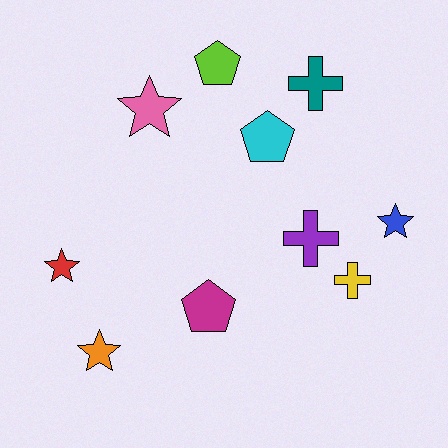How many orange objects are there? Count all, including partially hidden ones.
There is 1 orange object.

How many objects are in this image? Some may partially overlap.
There are 10 objects.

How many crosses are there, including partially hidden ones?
There are 3 crosses.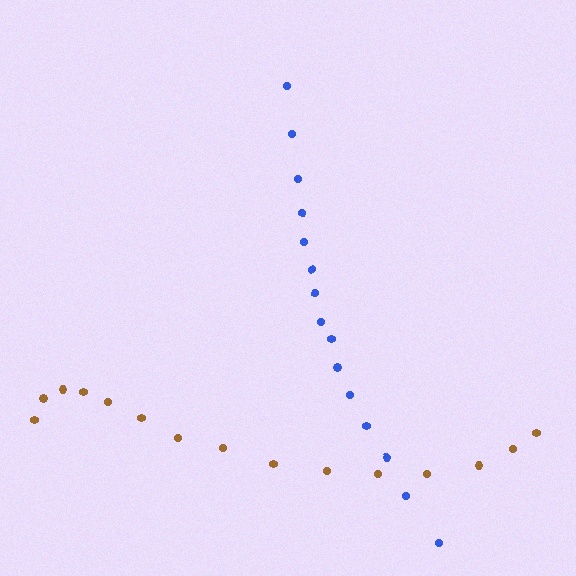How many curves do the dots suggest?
There are 2 distinct paths.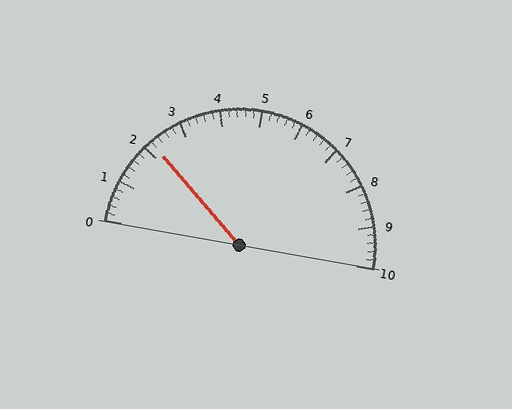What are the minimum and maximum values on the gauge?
The gauge ranges from 0 to 10.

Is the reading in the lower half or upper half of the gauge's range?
The reading is in the lower half of the range (0 to 10).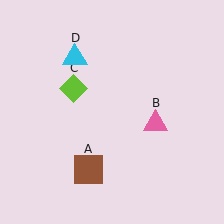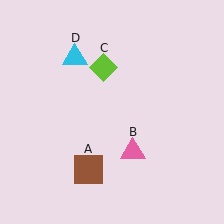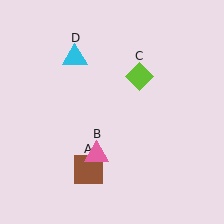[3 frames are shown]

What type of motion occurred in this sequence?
The pink triangle (object B), lime diamond (object C) rotated clockwise around the center of the scene.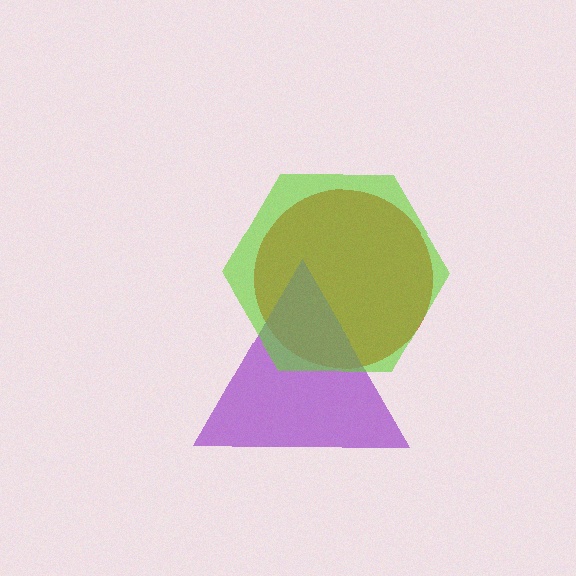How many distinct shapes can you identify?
There are 3 distinct shapes: a red circle, a purple triangle, a lime hexagon.